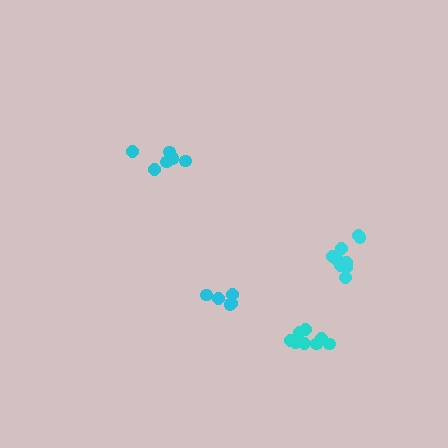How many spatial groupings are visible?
There are 4 spatial groupings.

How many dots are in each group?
Group 1: 10 dots, Group 2: 6 dots, Group 3: 5 dots, Group 4: 11 dots (32 total).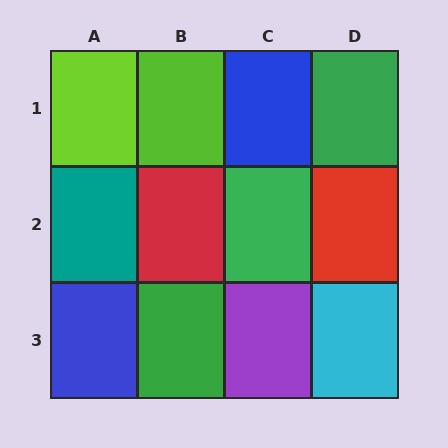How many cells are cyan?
1 cell is cyan.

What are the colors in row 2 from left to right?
Teal, red, green, red.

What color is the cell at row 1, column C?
Blue.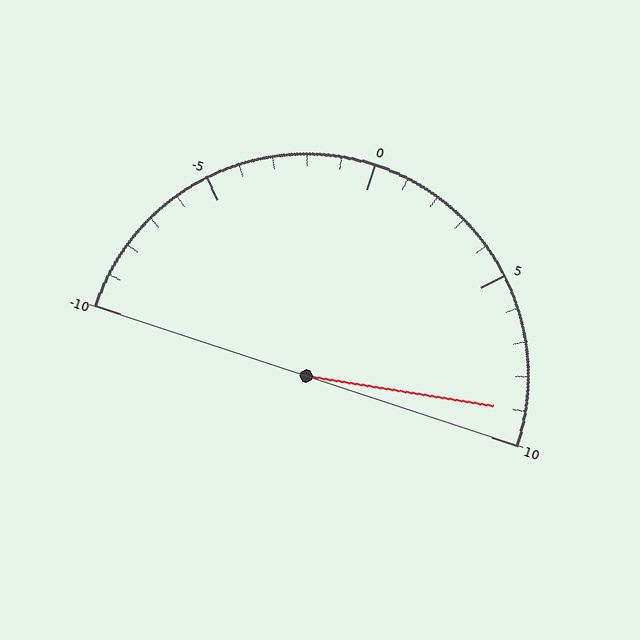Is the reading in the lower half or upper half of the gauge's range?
The reading is in the upper half of the range (-10 to 10).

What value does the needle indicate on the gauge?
The needle indicates approximately 9.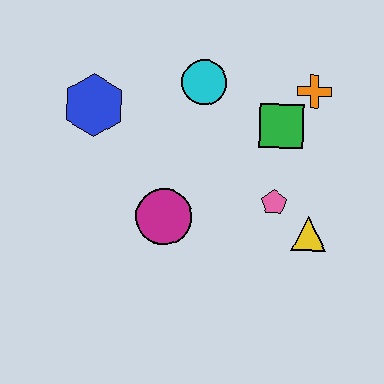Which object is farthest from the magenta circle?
The orange cross is farthest from the magenta circle.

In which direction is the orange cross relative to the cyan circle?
The orange cross is to the right of the cyan circle.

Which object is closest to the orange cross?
The green square is closest to the orange cross.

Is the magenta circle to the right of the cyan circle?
No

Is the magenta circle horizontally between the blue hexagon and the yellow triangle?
Yes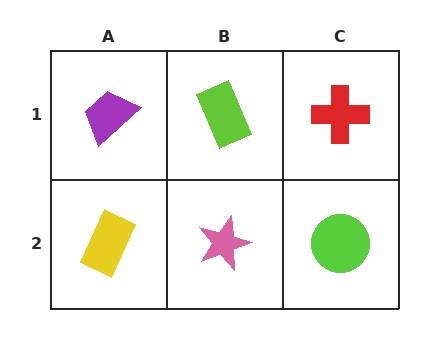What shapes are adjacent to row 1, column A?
A yellow rectangle (row 2, column A), a lime rectangle (row 1, column B).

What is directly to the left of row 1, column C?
A lime rectangle.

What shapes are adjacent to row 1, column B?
A pink star (row 2, column B), a purple trapezoid (row 1, column A), a red cross (row 1, column C).